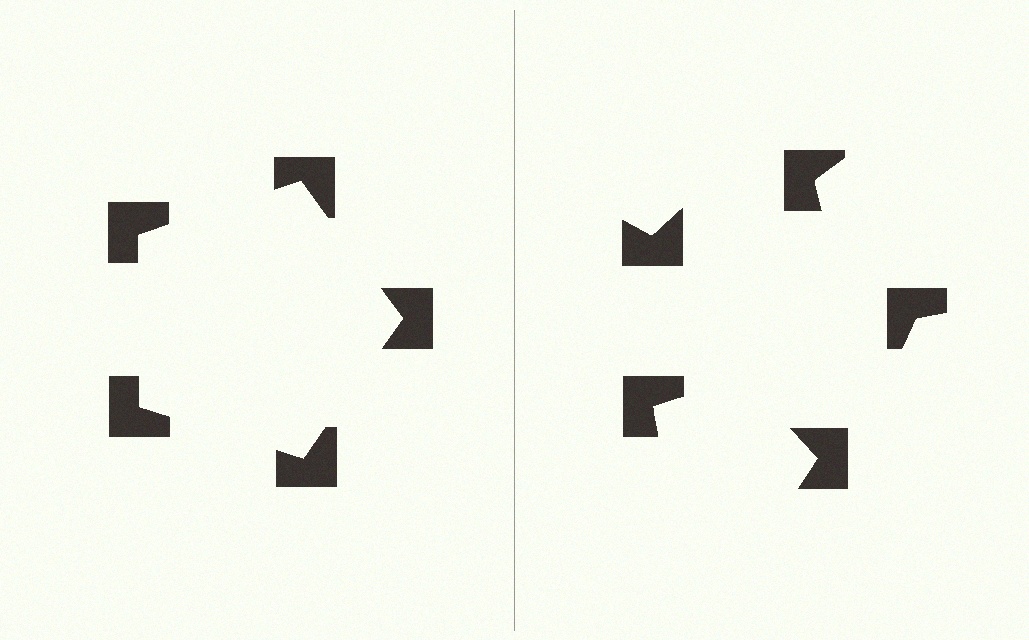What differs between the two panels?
The notched squares are positioned identically on both sides; only the wedge orientations differ. On the left they align to a pentagon; on the right they are misaligned.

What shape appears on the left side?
An illusory pentagon.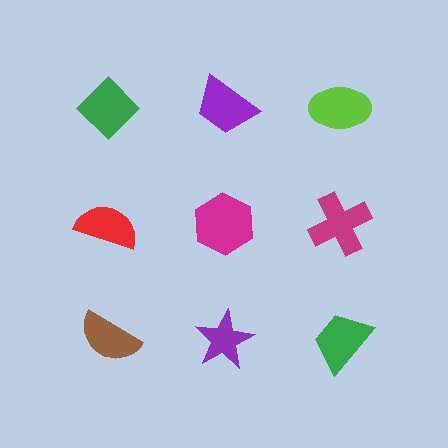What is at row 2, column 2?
A magenta hexagon.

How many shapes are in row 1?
3 shapes.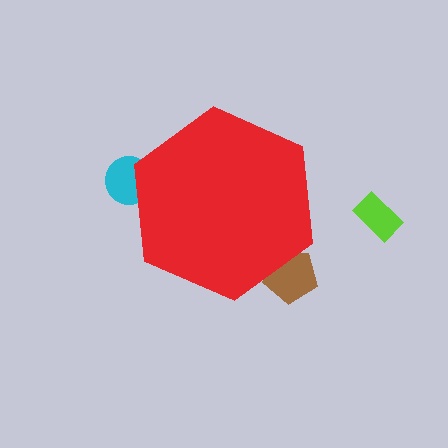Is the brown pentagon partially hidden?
Yes, the brown pentagon is partially hidden behind the red hexagon.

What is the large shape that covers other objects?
A red hexagon.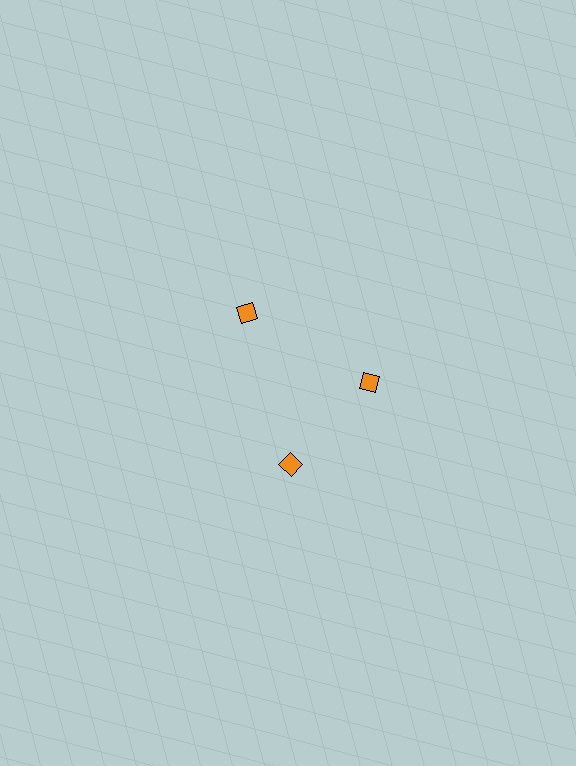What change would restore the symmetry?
The symmetry would be restored by rotating it back into even spacing with its neighbors so that all 3 diamonds sit at equal angles and equal distance from the center.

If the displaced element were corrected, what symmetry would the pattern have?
It would have 3-fold rotational symmetry — the pattern would map onto itself every 120 degrees.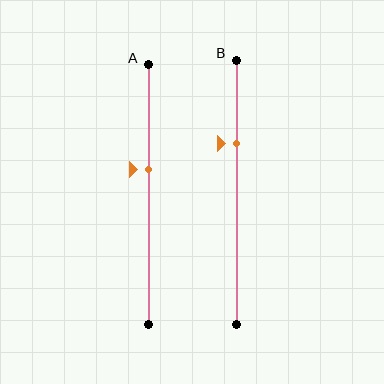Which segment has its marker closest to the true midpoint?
Segment A has its marker closest to the true midpoint.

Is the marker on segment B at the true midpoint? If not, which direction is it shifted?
No, the marker on segment B is shifted upward by about 18% of the segment length.